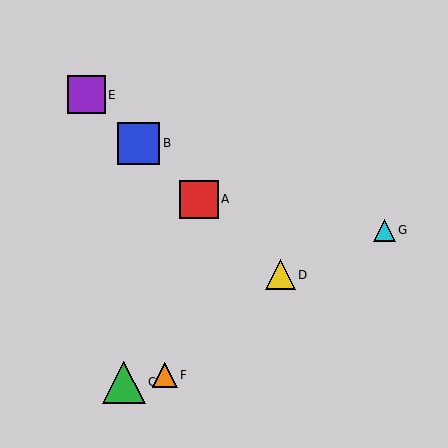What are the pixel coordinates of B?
Object B is at (139, 143).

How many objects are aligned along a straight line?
4 objects (A, B, D, E) are aligned along a straight line.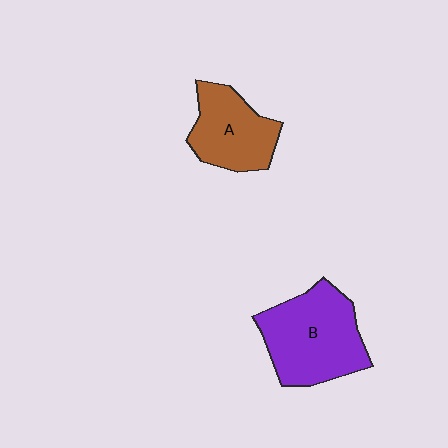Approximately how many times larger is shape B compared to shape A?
Approximately 1.4 times.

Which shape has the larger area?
Shape B (purple).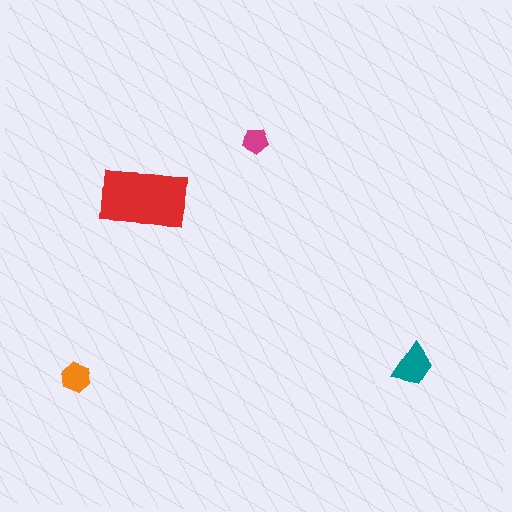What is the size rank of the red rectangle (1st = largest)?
1st.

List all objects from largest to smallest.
The red rectangle, the teal trapezoid, the orange hexagon, the magenta pentagon.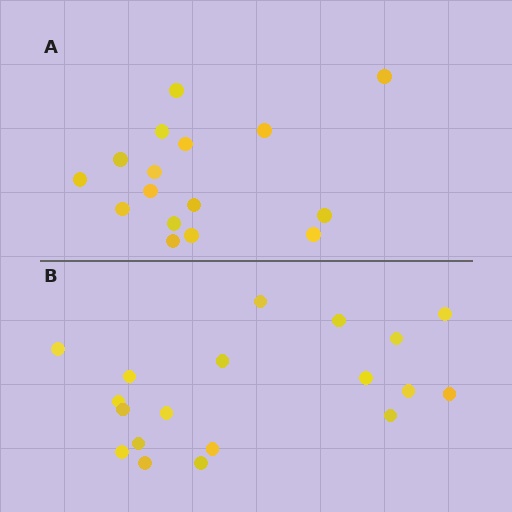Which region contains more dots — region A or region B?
Region B (the bottom region) has more dots.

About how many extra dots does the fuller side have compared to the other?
Region B has just a few more — roughly 2 or 3 more dots than region A.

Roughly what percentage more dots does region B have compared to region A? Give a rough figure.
About 20% more.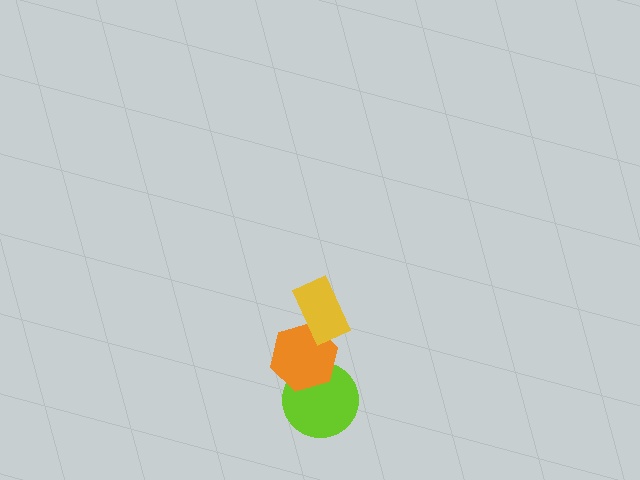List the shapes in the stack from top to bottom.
From top to bottom: the yellow rectangle, the orange hexagon, the lime circle.